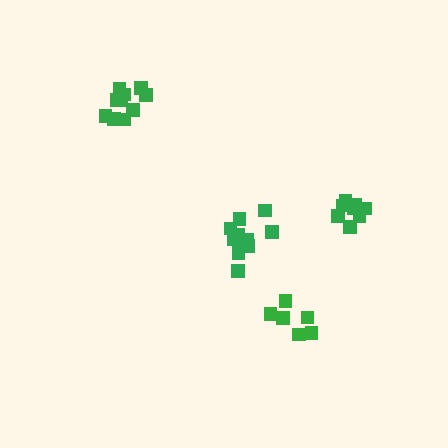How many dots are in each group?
Group 1: 6 dots, Group 2: 12 dots, Group 3: 10 dots, Group 4: 8 dots (36 total).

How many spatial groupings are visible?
There are 4 spatial groupings.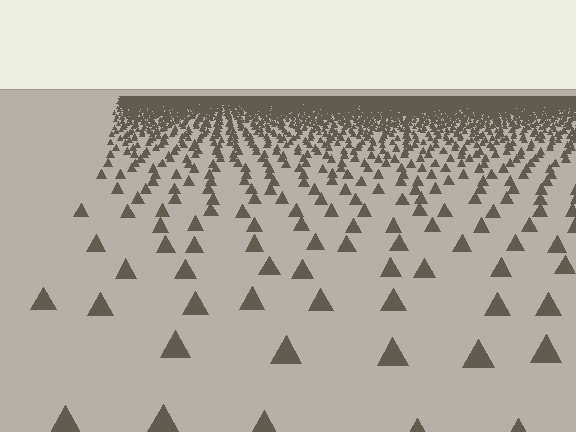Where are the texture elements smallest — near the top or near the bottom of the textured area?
Near the top.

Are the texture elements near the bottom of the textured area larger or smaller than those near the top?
Larger. Near the bottom, elements are closer to the viewer and appear at a bigger on-screen size.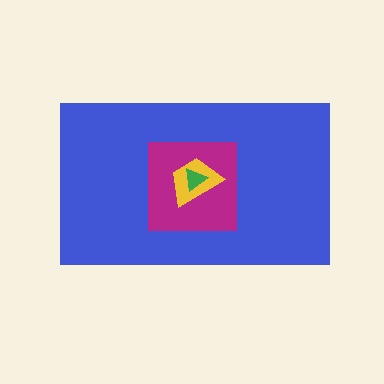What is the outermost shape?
The blue rectangle.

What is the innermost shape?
The green triangle.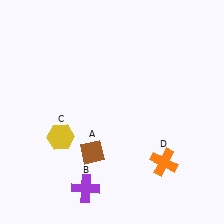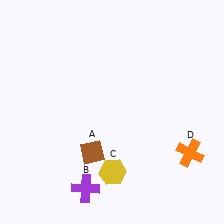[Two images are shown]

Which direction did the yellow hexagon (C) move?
The yellow hexagon (C) moved right.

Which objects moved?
The objects that moved are: the yellow hexagon (C), the orange cross (D).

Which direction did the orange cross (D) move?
The orange cross (D) moved right.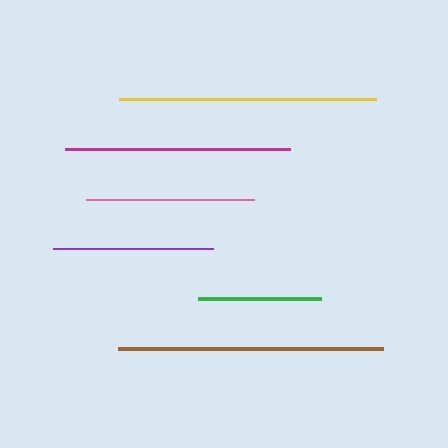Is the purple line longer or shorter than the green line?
The purple line is longer than the green line.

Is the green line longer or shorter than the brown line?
The brown line is longer than the green line.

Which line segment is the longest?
The brown line is the longest at approximately 265 pixels.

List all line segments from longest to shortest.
From longest to shortest: brown, yellow, magenta, pink, purple, green.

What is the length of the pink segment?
The pink segment is approximately 168 pixels long.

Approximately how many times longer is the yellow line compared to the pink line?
The yellow line is approximately 1.5 times the length of the pink line.